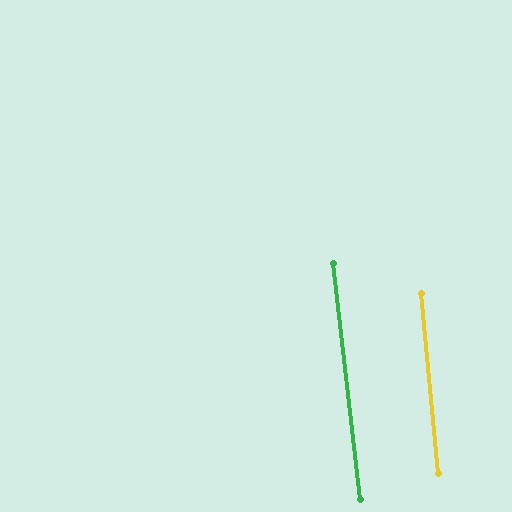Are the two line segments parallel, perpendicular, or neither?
Parallel — their directions differ by only 0.7°.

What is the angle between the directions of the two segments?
Approximately 1 degree.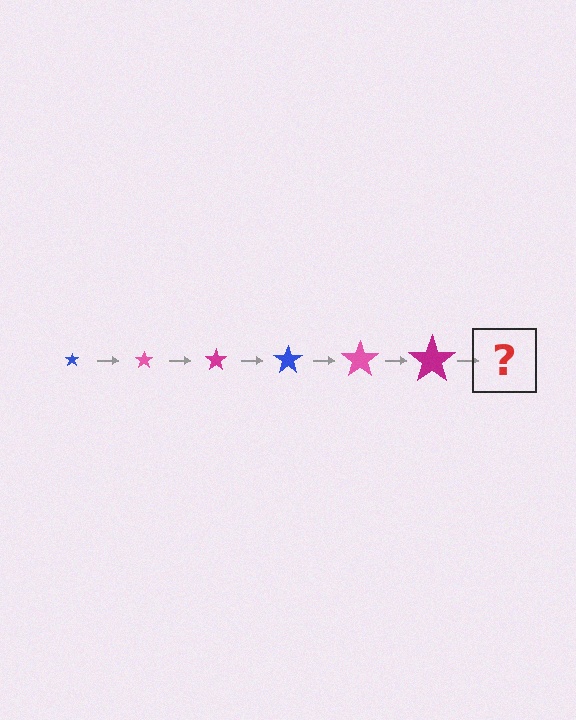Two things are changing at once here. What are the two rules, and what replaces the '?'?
The two rules are that the star grows larger each step and the color cycles through blue, pink, and magenta. The '?' should be a blue star, larger than the previous one.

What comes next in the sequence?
The next element should be a blue star, larger than the previous one.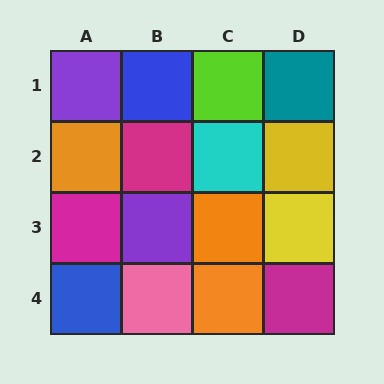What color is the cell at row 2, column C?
Cyan.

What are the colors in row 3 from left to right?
Magenta, purple, orange, yellow.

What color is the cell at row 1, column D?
Teal.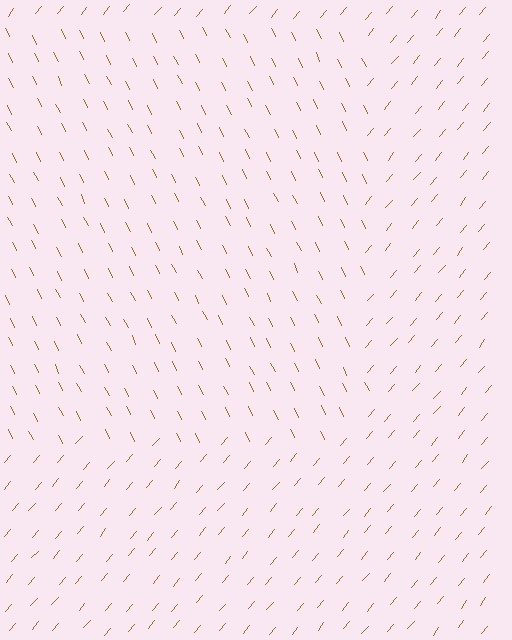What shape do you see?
I see a rectangle.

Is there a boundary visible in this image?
Yes, there is a texture boundary formed by a change in line orientation.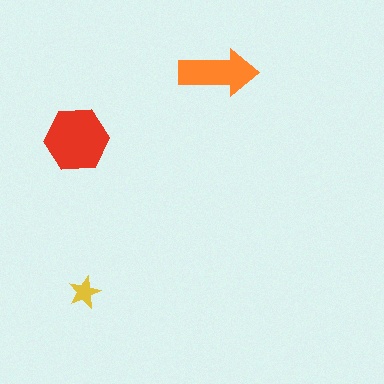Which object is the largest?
The red hexagon.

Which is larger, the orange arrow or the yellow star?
The orange arrow.